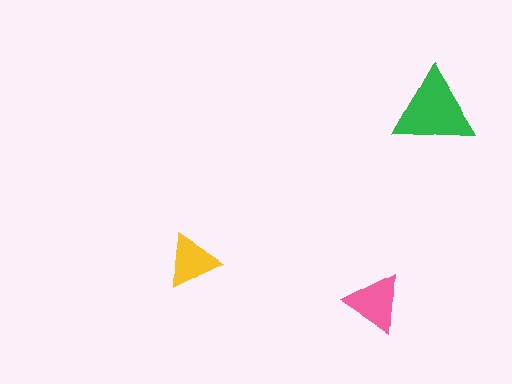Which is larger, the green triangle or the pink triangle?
The green one.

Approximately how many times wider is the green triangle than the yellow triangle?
About 1.5 times wider.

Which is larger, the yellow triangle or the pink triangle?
The pink one.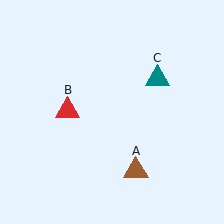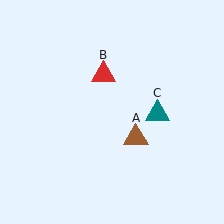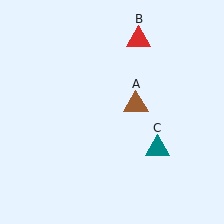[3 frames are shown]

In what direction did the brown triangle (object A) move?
The brown triangle (object A) moved up.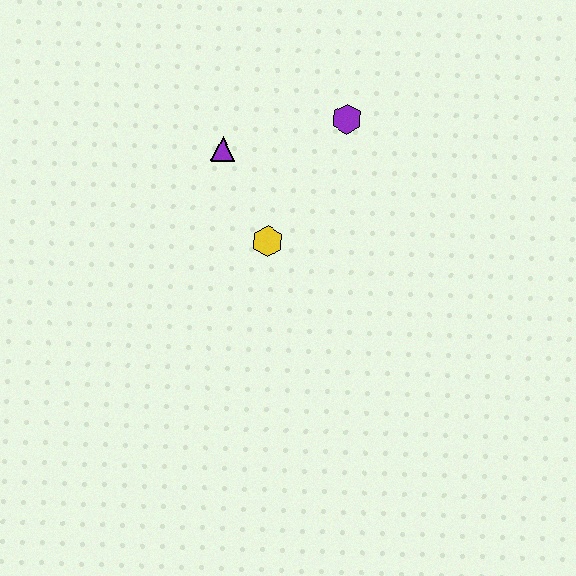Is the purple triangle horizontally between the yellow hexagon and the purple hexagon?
No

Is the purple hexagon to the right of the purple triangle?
Yes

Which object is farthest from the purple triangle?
The purple hexagon is farthest from the purple triangle.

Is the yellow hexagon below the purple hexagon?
Yes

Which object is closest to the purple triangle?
The yellow hexagon is closest to the purple triangle.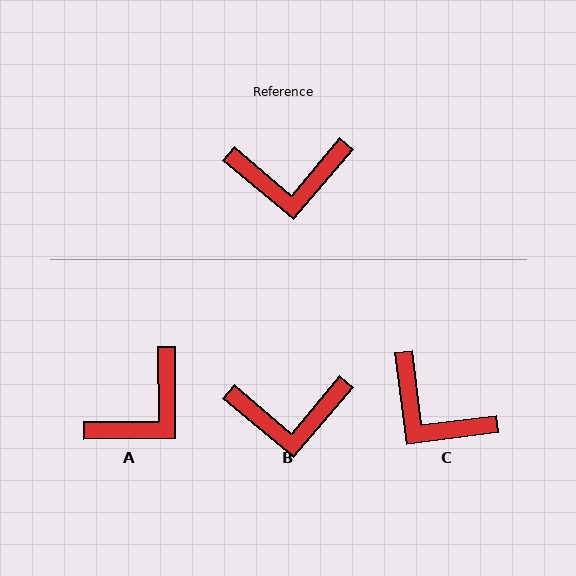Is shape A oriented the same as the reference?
No, it is off by about 41 degrees.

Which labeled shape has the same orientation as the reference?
B.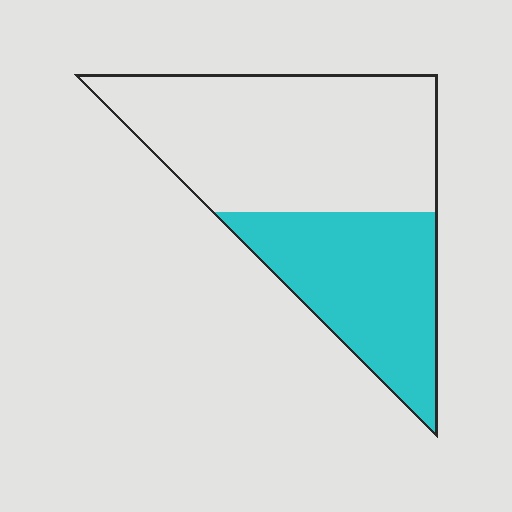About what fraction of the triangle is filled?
About three eighths (3/8).